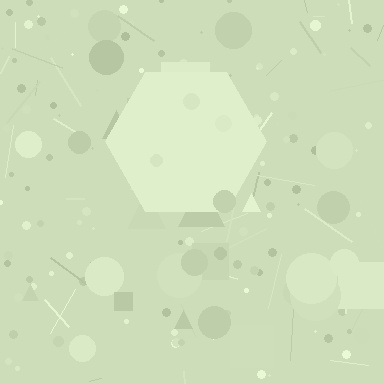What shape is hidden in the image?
A hexagon is hidden in the image.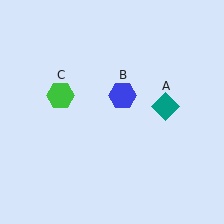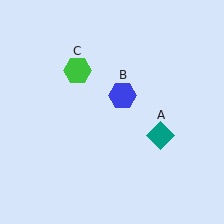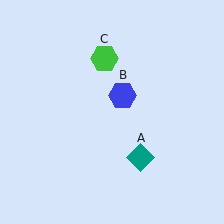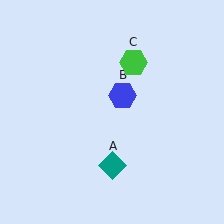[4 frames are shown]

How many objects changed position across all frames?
2 objects changed position: teal diamond (object A), green hexagon (object C).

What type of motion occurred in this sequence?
The teal diamond (object A), green hexagon (object C) rotated clockwise around the center of the scene.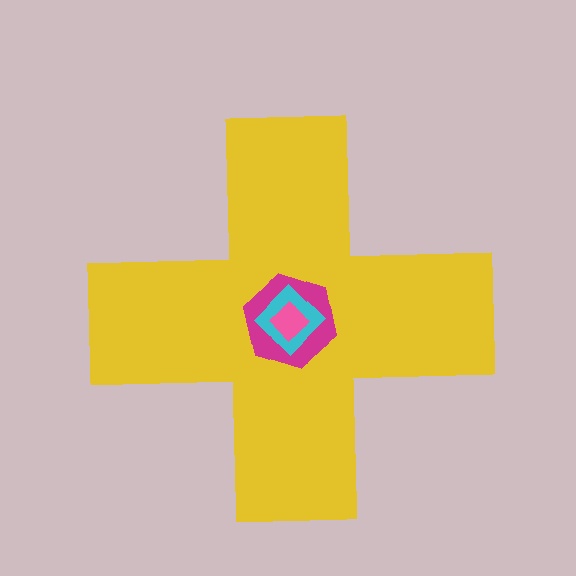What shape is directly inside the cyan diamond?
The pink diamond.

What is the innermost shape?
The pink diamond.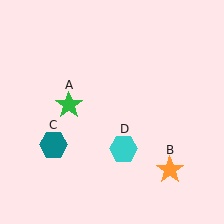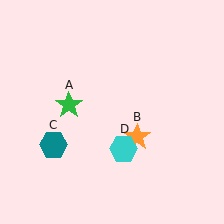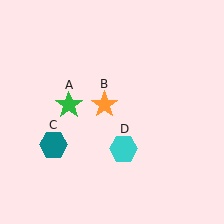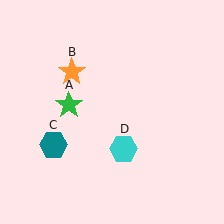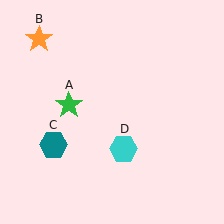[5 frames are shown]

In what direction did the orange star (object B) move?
The orange star (object B) moved up and to the left.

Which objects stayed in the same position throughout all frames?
Green star (object A) and teal hexagon (object C) and cyan hexagon (object D) remained stationary.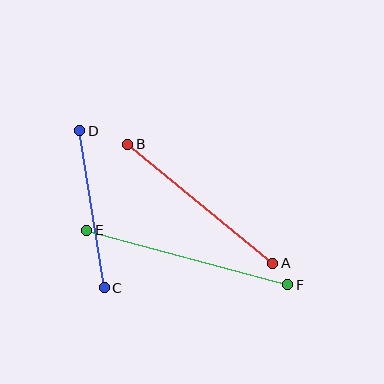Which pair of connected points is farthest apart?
Points E and F are farthest apart.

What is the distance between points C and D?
The distance is approximately 159 pixels.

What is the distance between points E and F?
The distance is approximately 208 pixels.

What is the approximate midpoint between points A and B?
The midpoint is at approximately (200, 204) pixels.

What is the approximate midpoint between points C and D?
The midpoint is at approximately (92, 209) pixels.